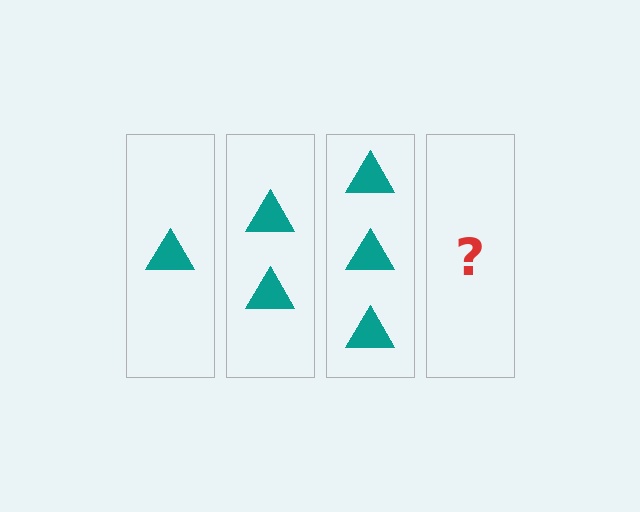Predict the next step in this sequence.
The next step is 4 triangles.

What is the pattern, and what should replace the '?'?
The pattern is that each step adds one more triangle. The '?' should be 4 triangles.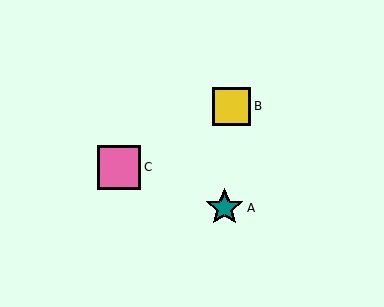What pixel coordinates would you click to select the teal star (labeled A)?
Click at (225, 208) to select the teal star A.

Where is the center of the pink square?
The center of the pink square is at (119, 167).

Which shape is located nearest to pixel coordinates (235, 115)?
The yellow square (labeled B) at (231, 106) is nearest to that location.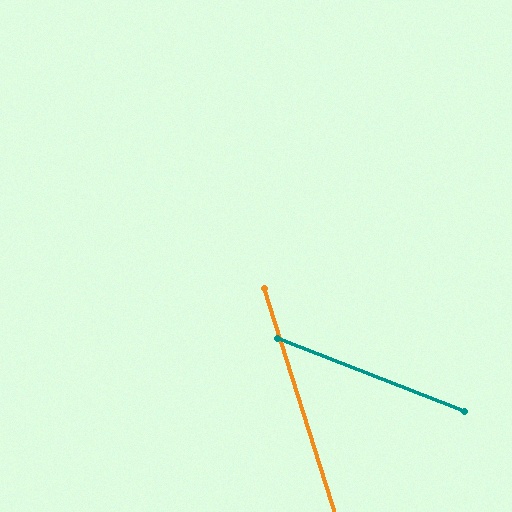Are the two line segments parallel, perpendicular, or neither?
Neither parallel nor perpendicular — they differ by about 51°.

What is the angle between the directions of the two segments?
Approximately 51 degrees.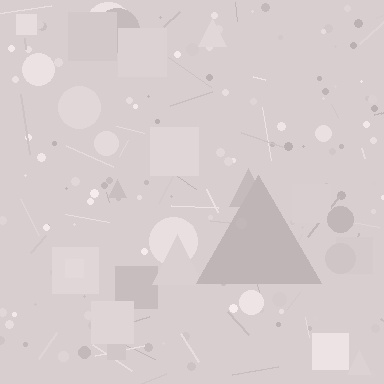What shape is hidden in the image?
A triangle is hidden in the image.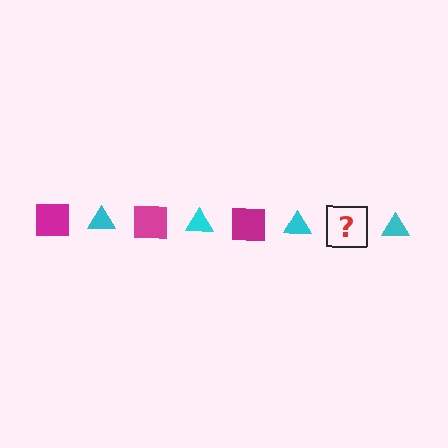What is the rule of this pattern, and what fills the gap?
The rule is that the pattern alternates between magenta square and cyan triangle. The gap should be filled with a magenta square.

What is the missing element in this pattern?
The missing element is a magenta square.